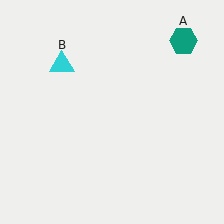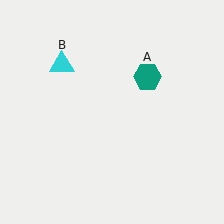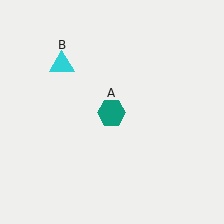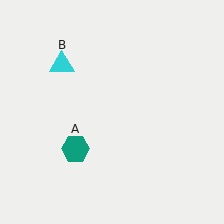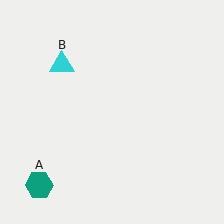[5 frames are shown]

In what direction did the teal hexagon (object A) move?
The teal hexagon (object A) moved down and to the left.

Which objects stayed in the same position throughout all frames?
Cyan triangle (object B) remained stationary.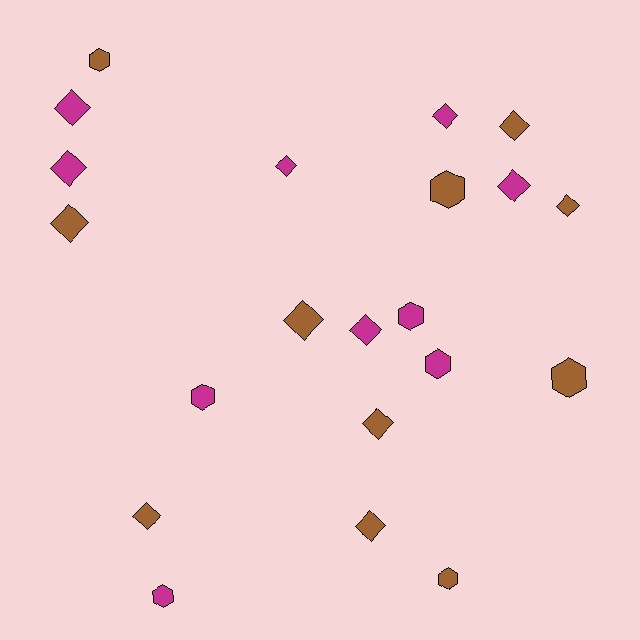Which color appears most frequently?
Brown, with 11 objects.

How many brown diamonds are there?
There are 7 brown diamonds.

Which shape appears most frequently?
Diamond, with 13 objects.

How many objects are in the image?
There are 21 objects.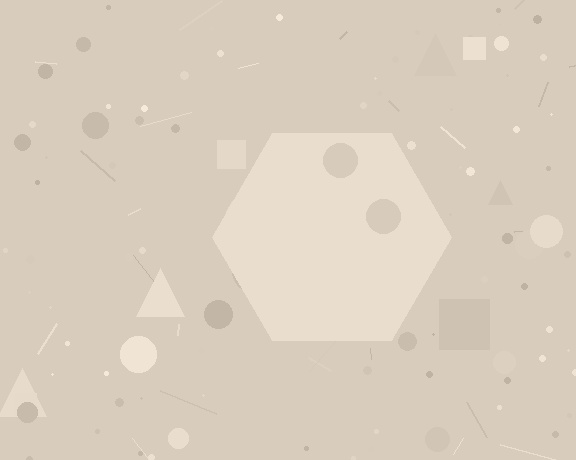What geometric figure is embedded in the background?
A hexagon is embedded in the background.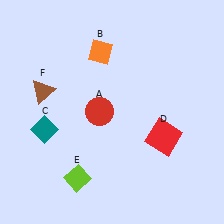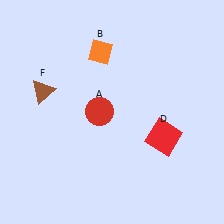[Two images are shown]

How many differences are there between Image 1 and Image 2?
There are 2 differences between the two images.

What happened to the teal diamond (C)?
The teal diamond (C) was removed in Image 2. It was in the bottom-left area of Image 1.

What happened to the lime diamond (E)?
The lime diamond (E) was removed in Image 2. It was in the bottom-left area of Image 1.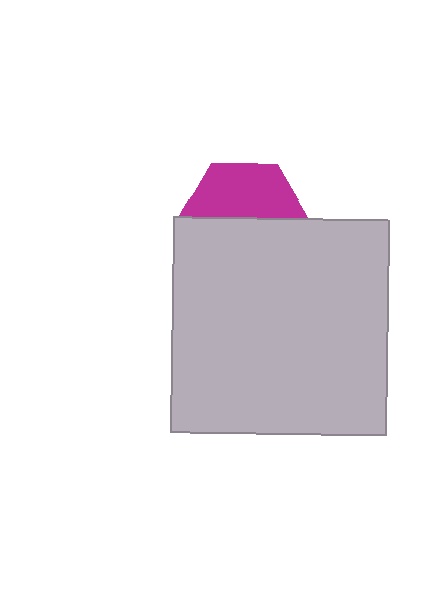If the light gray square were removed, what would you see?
You would see the complete magenta hexagon.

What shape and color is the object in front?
The object in front is a light gray square.